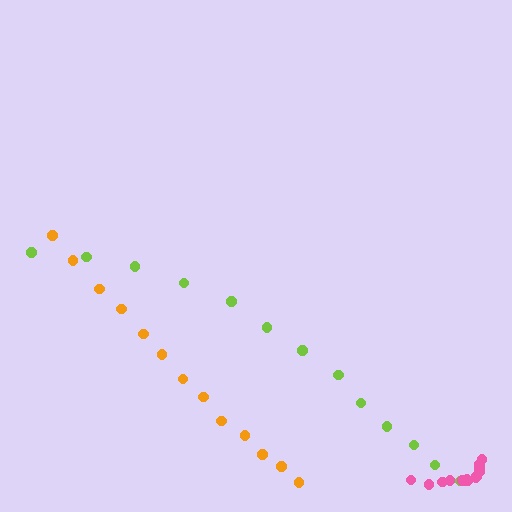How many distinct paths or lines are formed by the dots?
There are 3 distinct paths.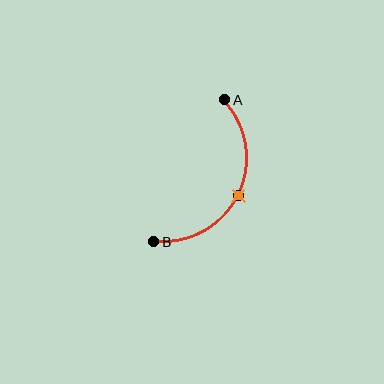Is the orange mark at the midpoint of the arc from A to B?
Yes. The orange mark lies on the arc at equal arc-length from both A and B — it is the arc midpoint.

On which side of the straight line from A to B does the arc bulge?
The arc bulges to the right of the straight line connecting A and B.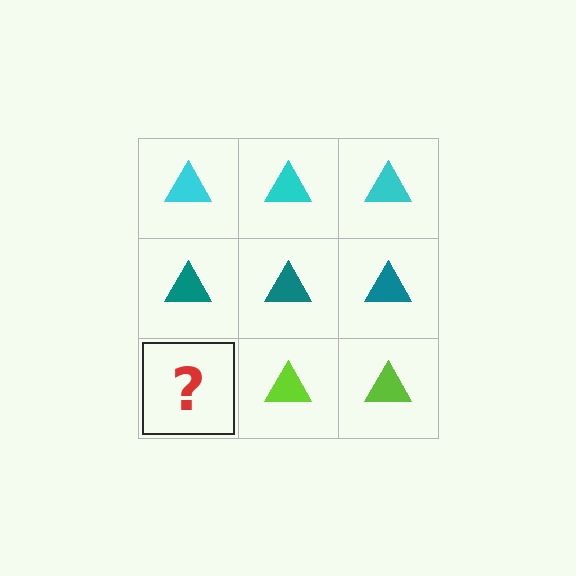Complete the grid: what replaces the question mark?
The question mark should be replaced with a lime triangle.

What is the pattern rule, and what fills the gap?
The rule is that each row has a consistent color. The gap should be filled with a lime triangle.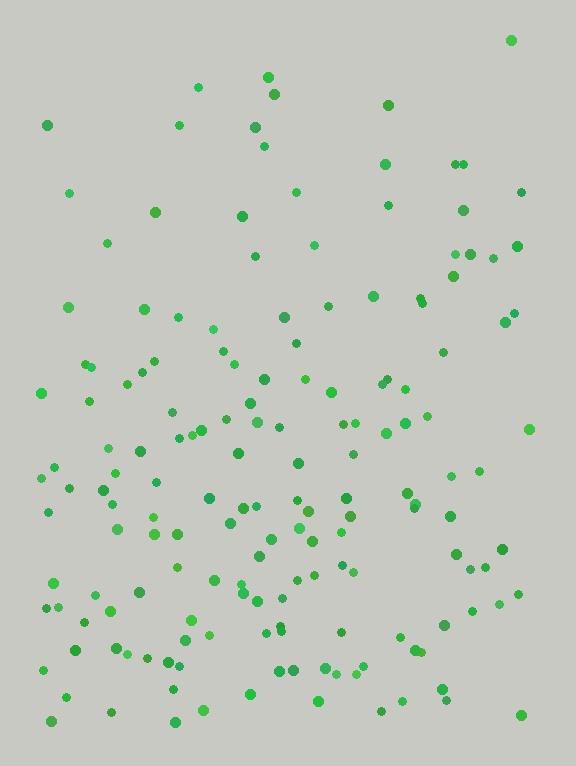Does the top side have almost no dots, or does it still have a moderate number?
Still a moderate number, just noticeably fewer than the bottom.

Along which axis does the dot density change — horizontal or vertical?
Vertical.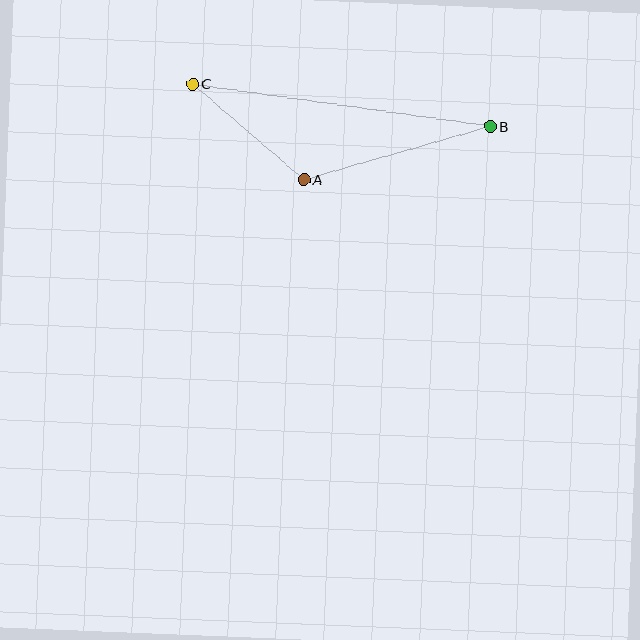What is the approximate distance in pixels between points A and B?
The distance between A and B is approximately 194 pixels.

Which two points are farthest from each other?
Points B and C are farthest from each other.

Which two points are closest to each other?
Points A and C are closest to each other.